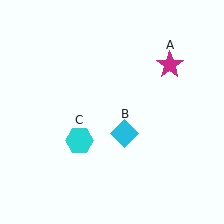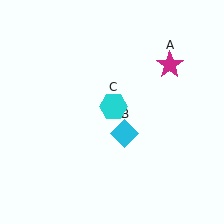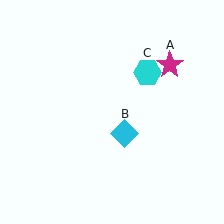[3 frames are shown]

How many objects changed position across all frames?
1 object changed position: cyan hexagon (object C).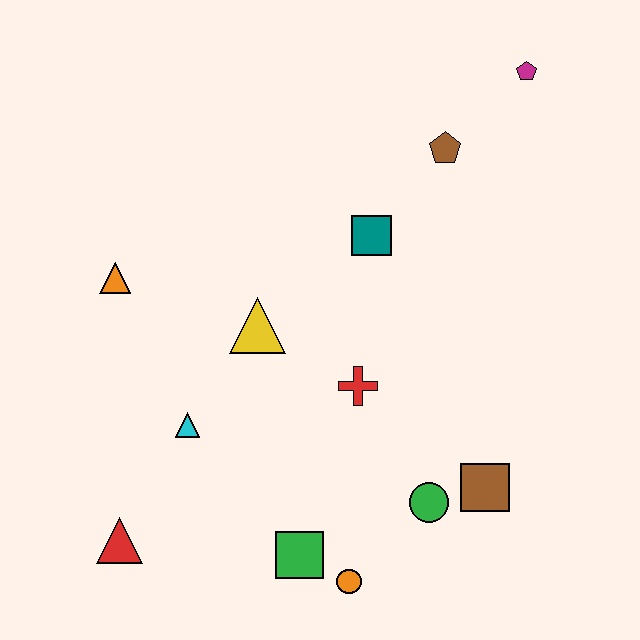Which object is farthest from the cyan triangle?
The magenta pentagon is farthest from the cyan triangle.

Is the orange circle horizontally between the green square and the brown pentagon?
Yes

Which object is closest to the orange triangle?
The yellow triangle is closest to the orange triangle.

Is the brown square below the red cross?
Yes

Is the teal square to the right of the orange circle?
Yes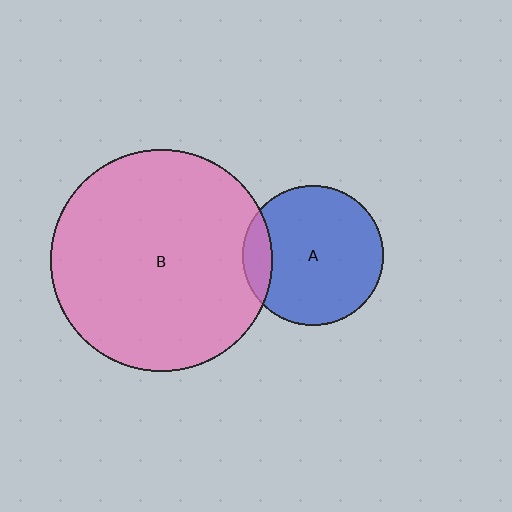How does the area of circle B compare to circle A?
Approximately 2.5 times.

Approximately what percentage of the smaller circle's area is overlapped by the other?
Approximately 10%.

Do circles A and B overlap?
Yes.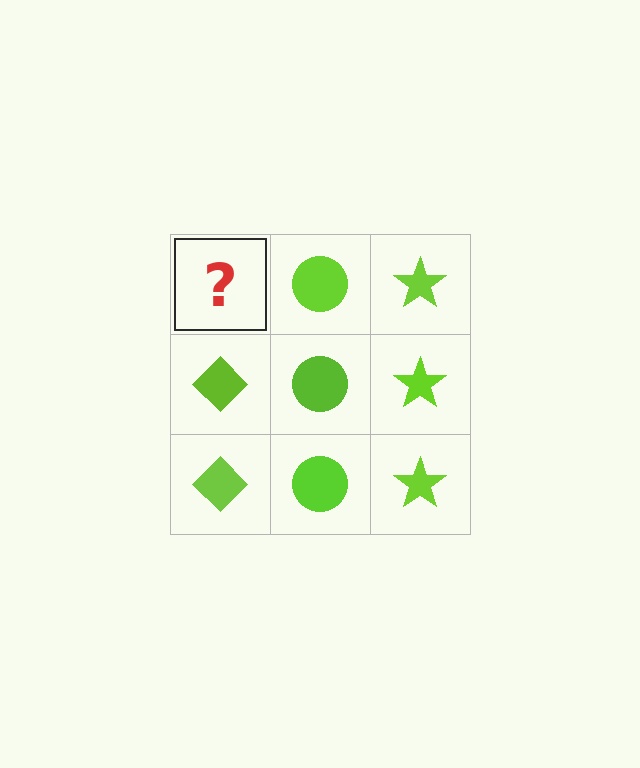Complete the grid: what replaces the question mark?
The question mark should be replaced with a lime diamond.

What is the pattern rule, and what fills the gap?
The rule is that each column has a consistent shape. The gap should be filled with a lime diamond.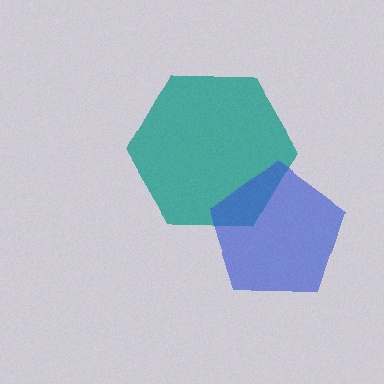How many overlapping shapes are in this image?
There are 2 overlapping shapes in the image.